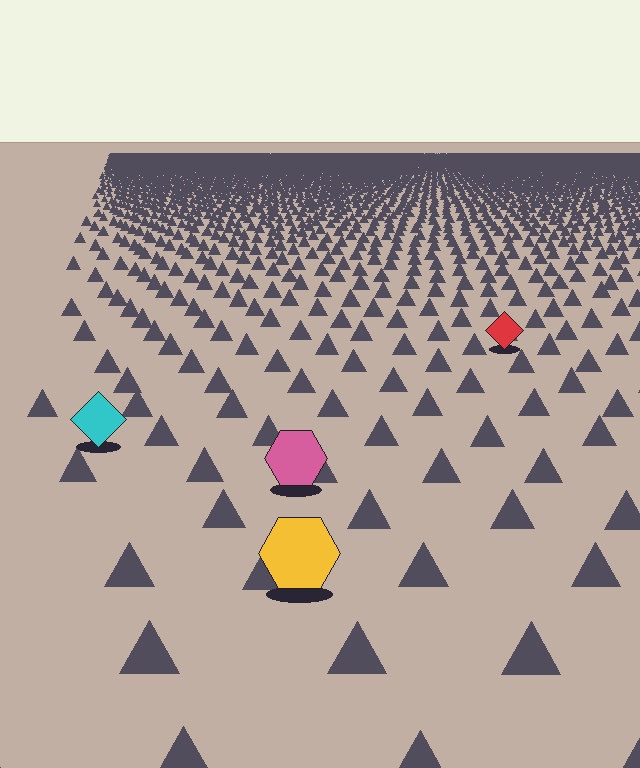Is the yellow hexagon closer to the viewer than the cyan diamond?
Yes. The yellow hexagon is closer — you can tell from the texture gradient: the ground texture is coarser near it.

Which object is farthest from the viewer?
The red diamond is farthest from the viewer. It appears smaller and the ground texture around it is denser.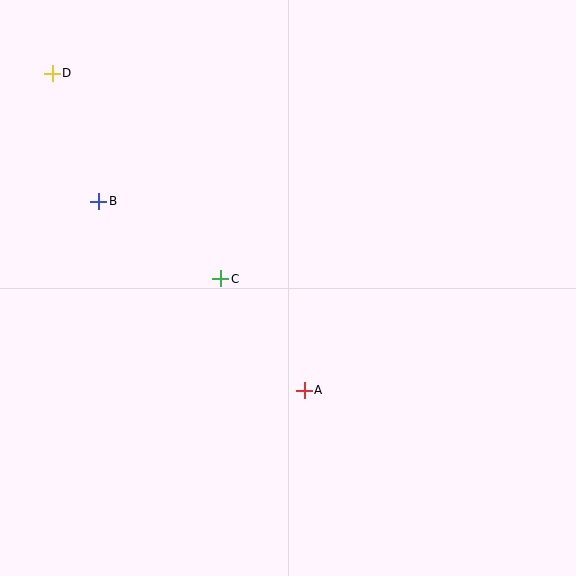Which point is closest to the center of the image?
Point C at (221, 279) is closest to the center.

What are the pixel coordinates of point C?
Point C is at (221, 279).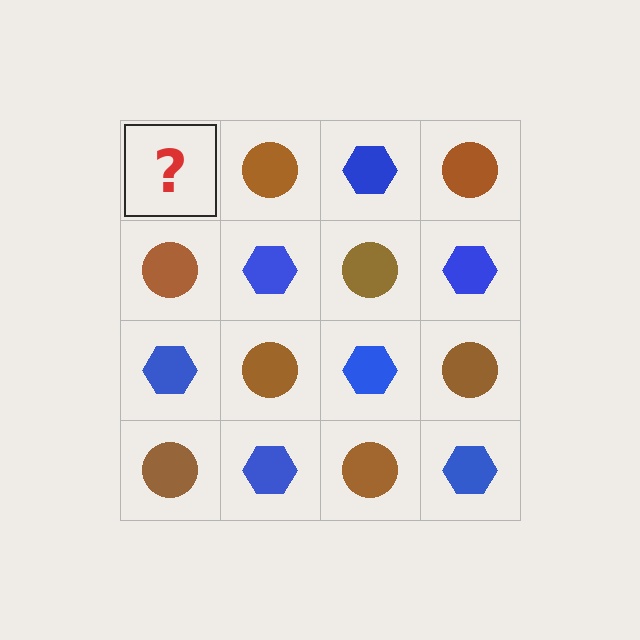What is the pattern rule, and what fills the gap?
The rule is that it alternates blue hexagon and brown circle in a checkerboard pattern. The gap should be filled with a blue hexagon.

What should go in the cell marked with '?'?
The missing cell should contain a blue hexagon.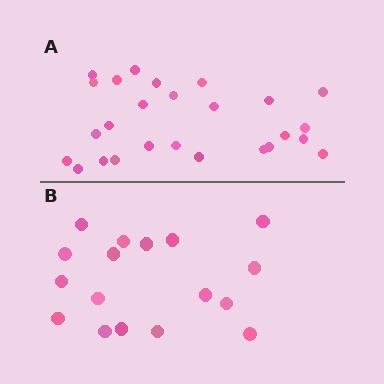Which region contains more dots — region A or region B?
Region A (the top region) has more dots.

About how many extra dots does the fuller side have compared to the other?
Region A has roughly 8 or so more dots than region B.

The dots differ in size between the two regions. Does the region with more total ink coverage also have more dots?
No. Region B has more total ink coverage because its dots are larger, but region A actually contains more individual dots. Total area can be misleading — the number of items is what matters here.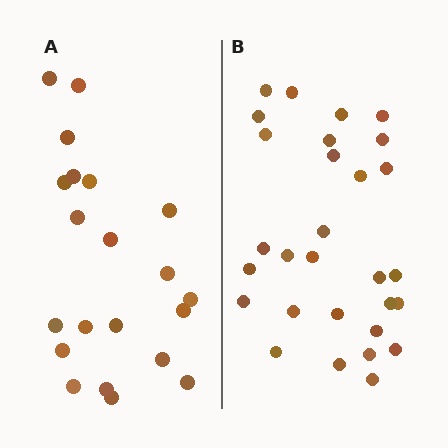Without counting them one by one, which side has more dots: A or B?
Region B (the right region) has more dots.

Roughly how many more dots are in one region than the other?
Region B has roughly 8 or so more dots than region A.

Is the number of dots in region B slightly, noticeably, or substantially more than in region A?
Region B has noticeably more, but not dramatically so. The ratio is roughly 1.4 to 1.